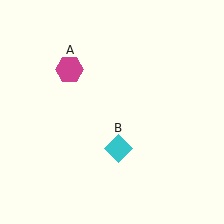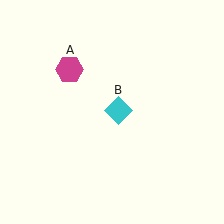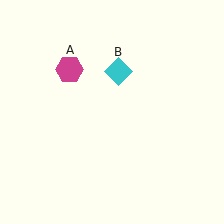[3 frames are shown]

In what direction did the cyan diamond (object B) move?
The cyan diamond (object B) moved up.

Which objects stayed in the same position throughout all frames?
Magenta hexagon (object A) remained stationary.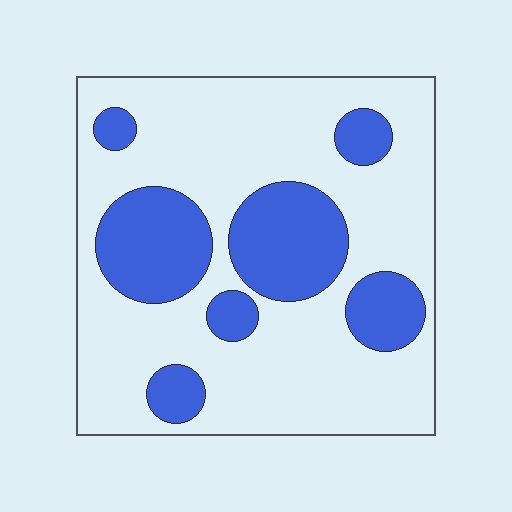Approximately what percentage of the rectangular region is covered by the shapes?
Approximately 30%.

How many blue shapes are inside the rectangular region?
7.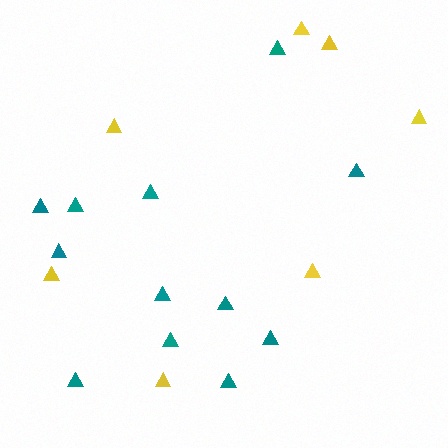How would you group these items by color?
There are 2 groups: one group of teal triangles (12) and one group of yellow triangles (7).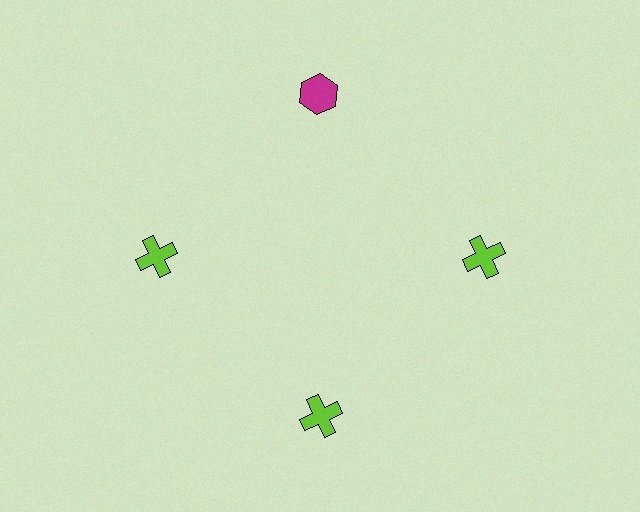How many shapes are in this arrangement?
There are 4 shapes arranged in a ring pattern.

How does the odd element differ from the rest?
It differs in both color (magenta instead of lime) and shape (hexagon instead of cross).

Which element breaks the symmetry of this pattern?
The magenta hexagon at roughly the 12 o'clock position breaks the symmetry. All other shapes are lime crosses.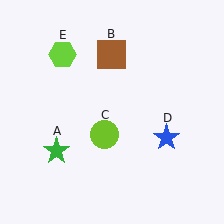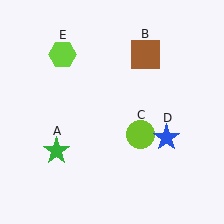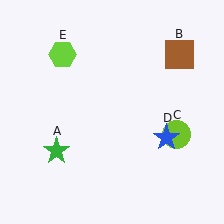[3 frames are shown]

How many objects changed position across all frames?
2 objects changed position: brown square (object B), lime circle (object C).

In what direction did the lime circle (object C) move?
The lime circle (object C) moved right.